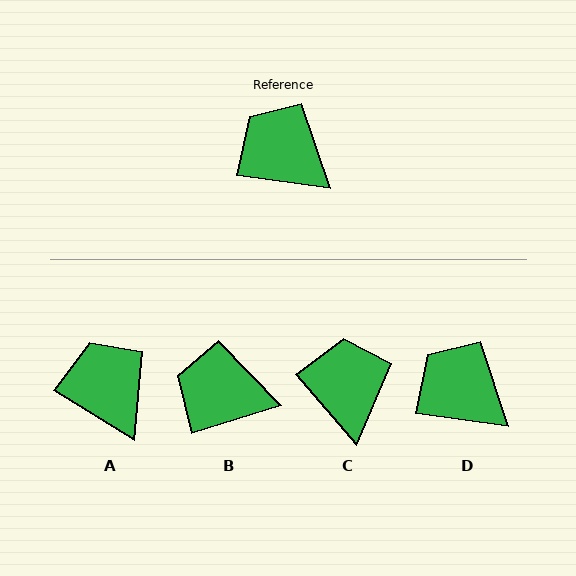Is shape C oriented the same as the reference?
No, it is off by about 41 degrees.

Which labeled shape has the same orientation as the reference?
D.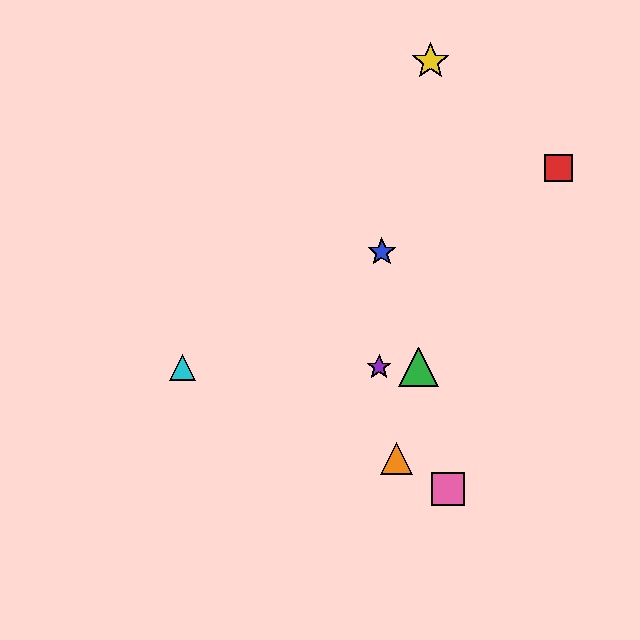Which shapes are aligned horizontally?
The green triangle, the purple star, the cyan triangle are aligned horizontally.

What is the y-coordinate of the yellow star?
The yellow star is at y≈61.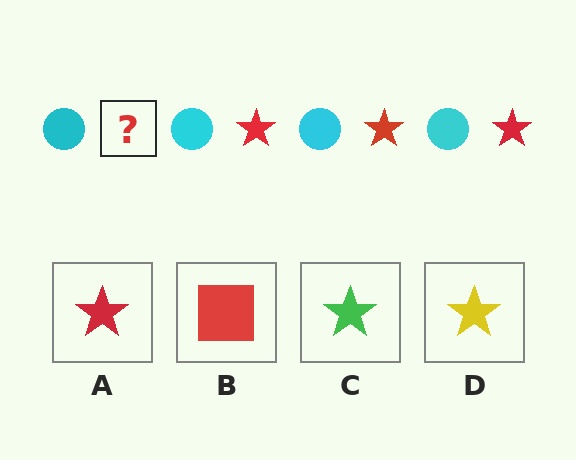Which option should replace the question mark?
Option A.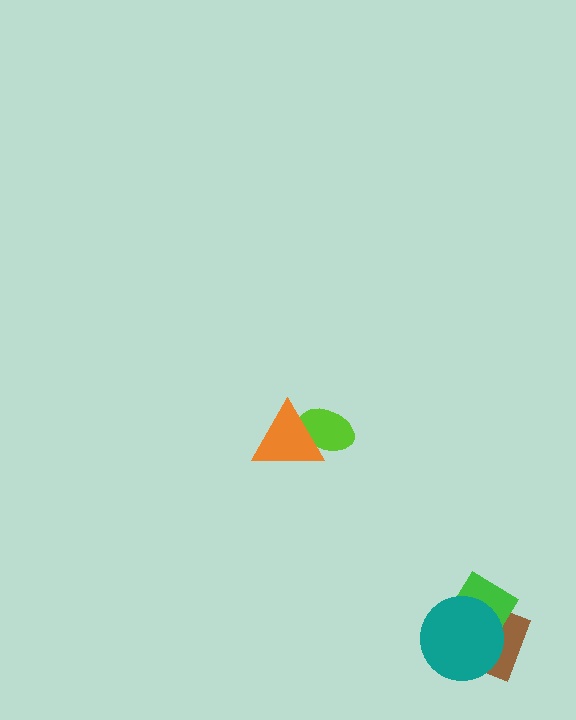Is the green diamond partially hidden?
Yes, it is partially covered by another shape.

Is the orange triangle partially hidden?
No, no other shape covers it.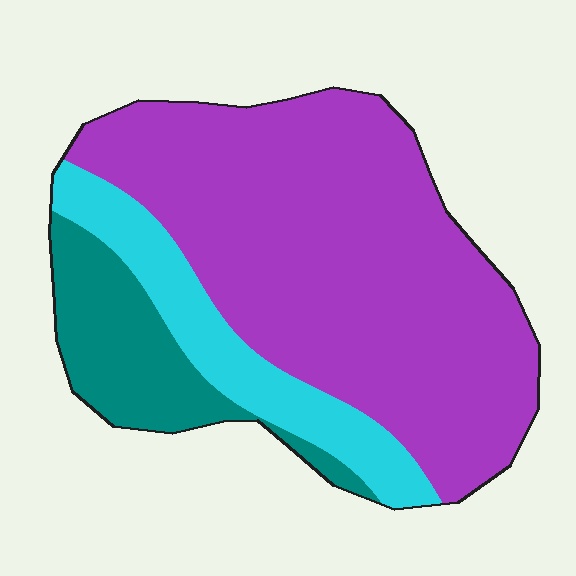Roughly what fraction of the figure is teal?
Teal takes up about one sixth (1/6) of the figure.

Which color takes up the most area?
Purple, at roughly 65%.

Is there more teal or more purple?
Purple.